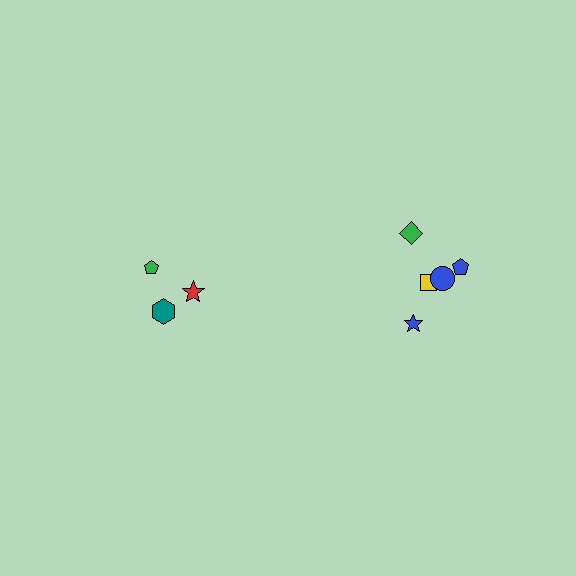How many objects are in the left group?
There are 3 objects.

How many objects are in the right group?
There are 5 objects.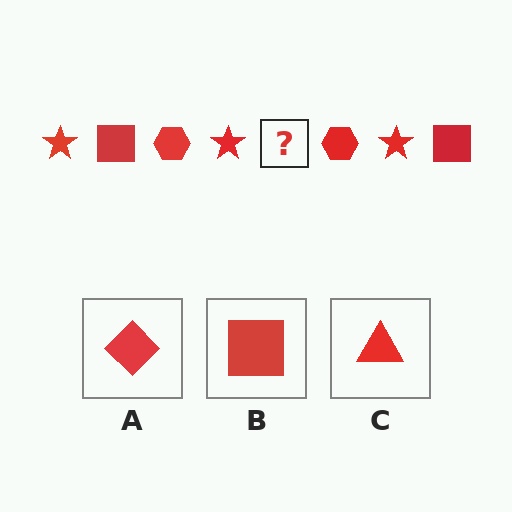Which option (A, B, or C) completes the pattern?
B.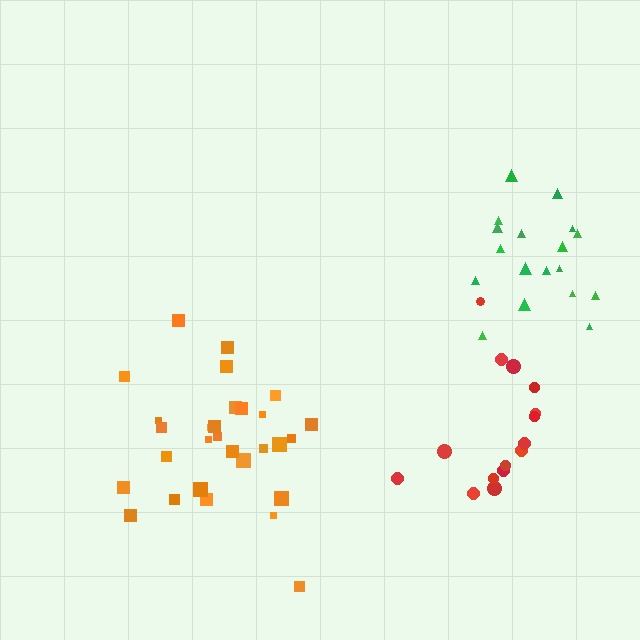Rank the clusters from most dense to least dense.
green, orange, red.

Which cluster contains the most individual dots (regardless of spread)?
Orange (29).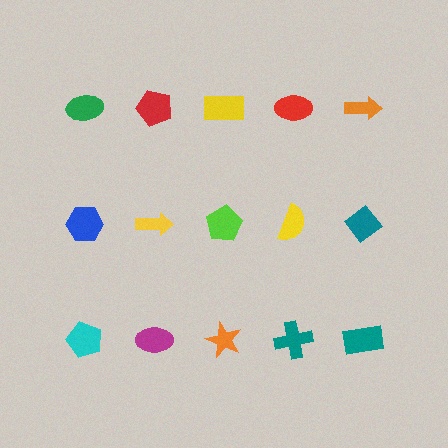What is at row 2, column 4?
A yellow semicircle.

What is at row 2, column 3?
A lime pentagon.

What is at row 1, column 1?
A green ellipse.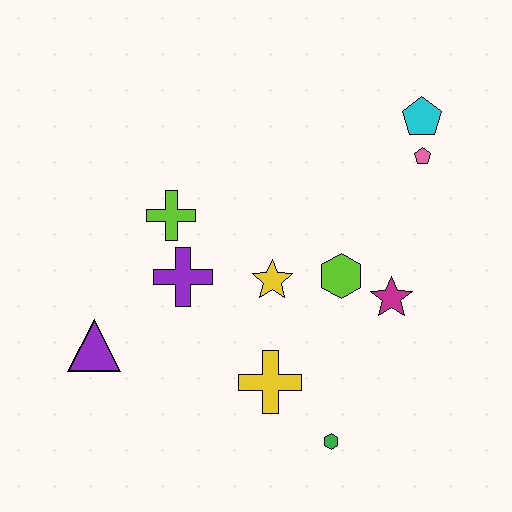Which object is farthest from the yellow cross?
The cyan pentagon is farthest from the yellow cross.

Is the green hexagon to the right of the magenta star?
No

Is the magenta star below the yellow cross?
No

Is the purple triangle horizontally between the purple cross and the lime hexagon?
No